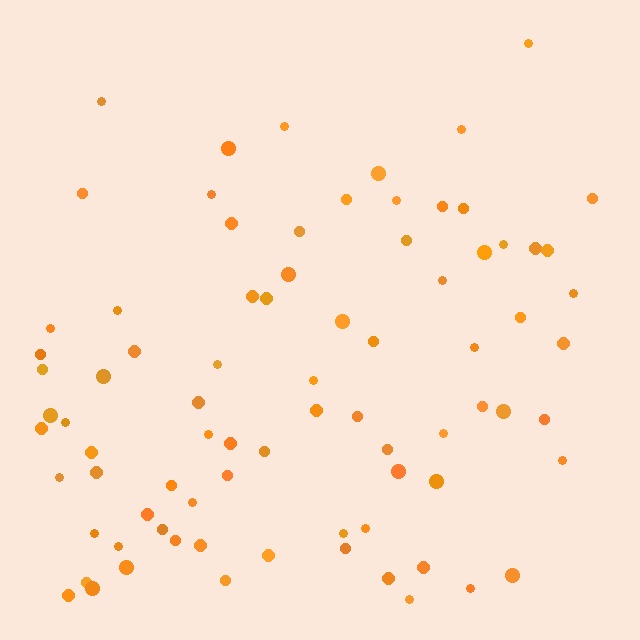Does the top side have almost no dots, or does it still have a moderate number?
Still a moderate number, just noticeably fewer than the bottom.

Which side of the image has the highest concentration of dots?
The bottom.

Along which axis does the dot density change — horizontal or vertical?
Vertical.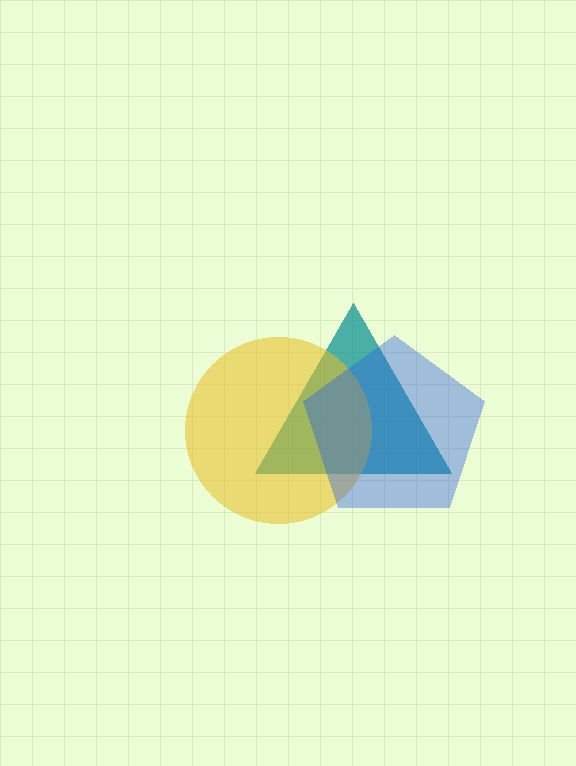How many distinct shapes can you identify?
There are 3 distinct shapes: a teal triangle, a yellow circle, a blue pentagon.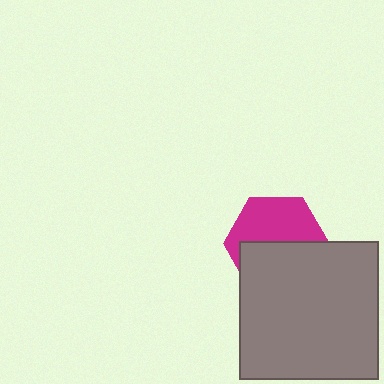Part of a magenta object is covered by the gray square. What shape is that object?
It is a hexagon.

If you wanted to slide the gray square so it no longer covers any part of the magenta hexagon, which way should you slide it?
Slide it down — that is the most direct way to separate the two shapes.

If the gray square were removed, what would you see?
You would see the complete magenta hexagon.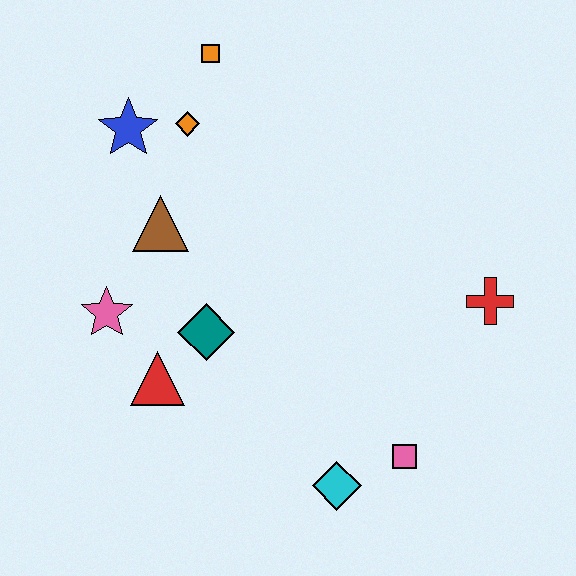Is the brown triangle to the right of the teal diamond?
No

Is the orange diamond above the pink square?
Yes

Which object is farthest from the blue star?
The pink square is farthest from the blue star.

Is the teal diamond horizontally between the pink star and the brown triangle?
No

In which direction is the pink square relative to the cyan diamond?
The pink square is to the right of the cyan diamond.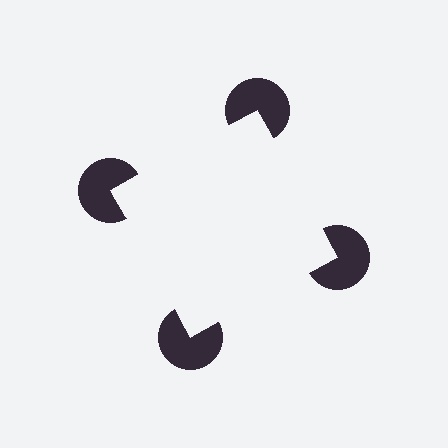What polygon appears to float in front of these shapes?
An illusory square — its edges are inferred from the aligned wedge cuts in the pac-man discs, not physically drawn.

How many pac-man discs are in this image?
There are 4 — one at each vertex of the illusory square.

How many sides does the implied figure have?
4 sides.